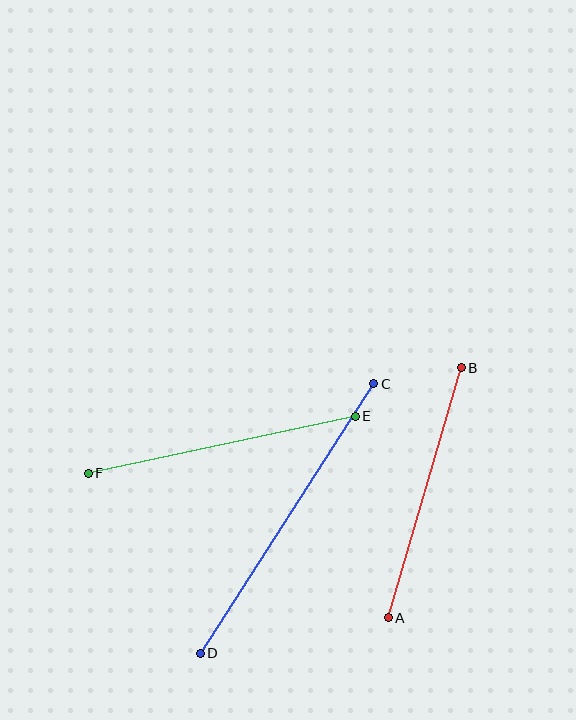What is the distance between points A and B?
The distance is approximately 261 pixels.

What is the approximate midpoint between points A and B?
The midpoint is at approximately (425, 493) pixels.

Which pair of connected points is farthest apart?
Points C and D are farthest apart.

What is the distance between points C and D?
The distance is approximately 321 pixels.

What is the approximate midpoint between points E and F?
The midpoint is at approximately (222, 445) pixels.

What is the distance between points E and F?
The distance is approximately 273 pixels.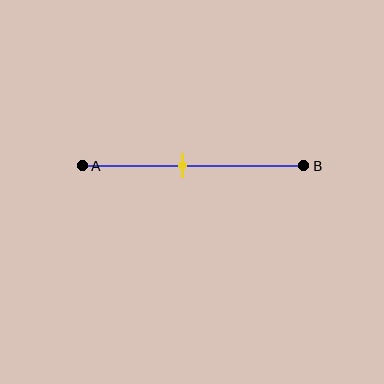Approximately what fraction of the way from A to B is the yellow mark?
The yellow mark is approximately 45% of the way from A to B.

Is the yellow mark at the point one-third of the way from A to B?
No, the mark is at about 45% from A, not at the 33% one-third point.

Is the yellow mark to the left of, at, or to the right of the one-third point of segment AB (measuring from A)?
The yellow mark is to the right of the one-third point of segment AB.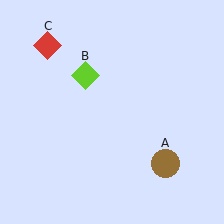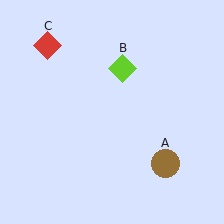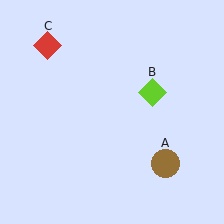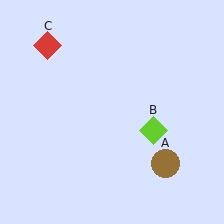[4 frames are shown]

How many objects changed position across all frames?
1 object changed position: lime diamond (object B).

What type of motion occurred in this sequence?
The lime diamond (object B) rotated clockwise around the center of the scene.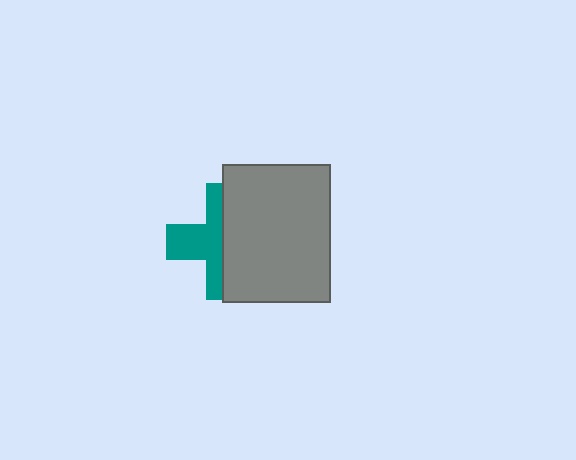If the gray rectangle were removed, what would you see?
You would see the complete teal cross.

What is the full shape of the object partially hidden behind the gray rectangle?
The partially hidden object is a teal cross.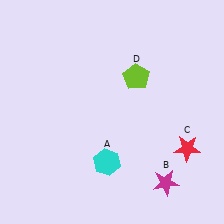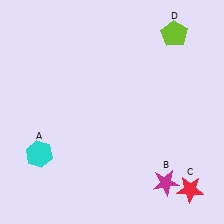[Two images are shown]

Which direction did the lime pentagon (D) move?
The lime pentagon (D) moved up.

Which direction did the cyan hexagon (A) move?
The cyan hexagon (A) moved left.